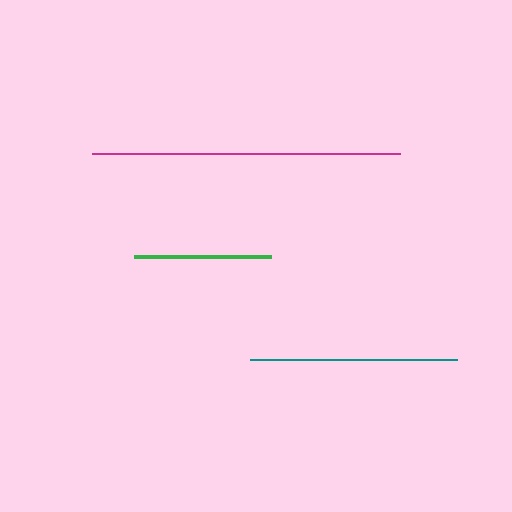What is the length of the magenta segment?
The magenta segment is approximately 308 pixels long.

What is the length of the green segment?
The green segment is approximately 137 pixels long.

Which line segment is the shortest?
The green line is the shortest at approximately 137 pixels.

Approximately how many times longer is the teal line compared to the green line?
The teal line is approximately 1.5 times the length of the green line.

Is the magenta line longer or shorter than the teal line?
The magenta line is longer than the teal line.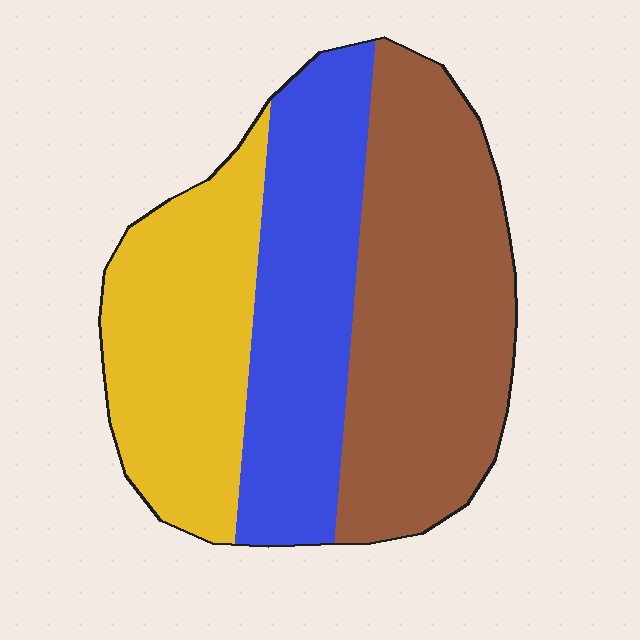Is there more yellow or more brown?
Brown.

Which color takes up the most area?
Brown, at roughly 40%.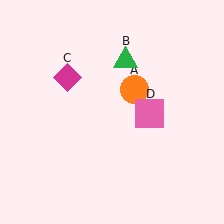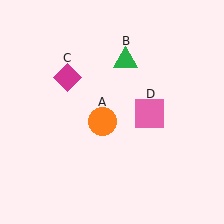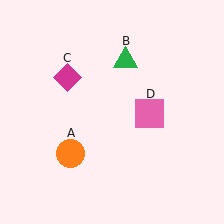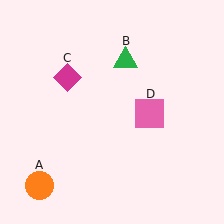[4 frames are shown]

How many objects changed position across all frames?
1 object changed position: orange circle (object A).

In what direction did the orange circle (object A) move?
The orange circle (object A) moved down and to the left.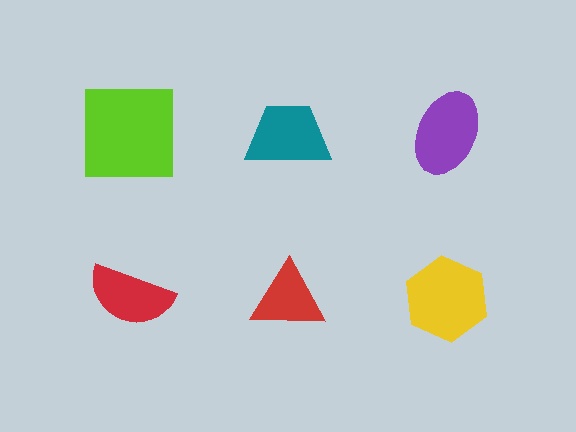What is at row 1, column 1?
A lime square.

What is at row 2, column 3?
A yellow hexagon.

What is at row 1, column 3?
A purple ellipse.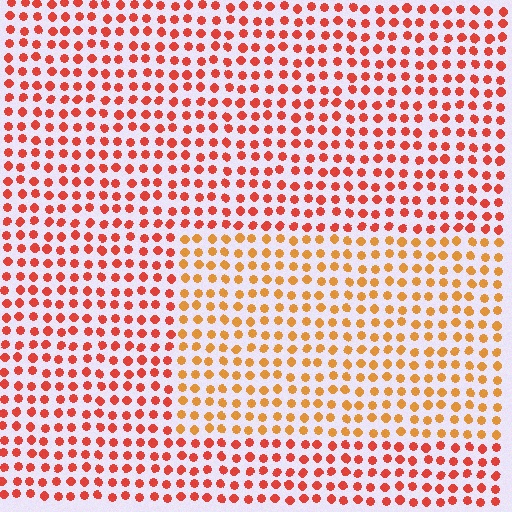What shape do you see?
I see a rectangle.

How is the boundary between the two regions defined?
The boundary is defined purely by a slight shift in hue (about 30 degrees). Spacing, size, and orientation are identical on both sides.